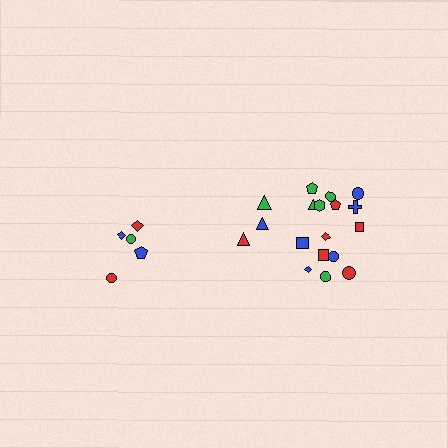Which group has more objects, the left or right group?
The right group.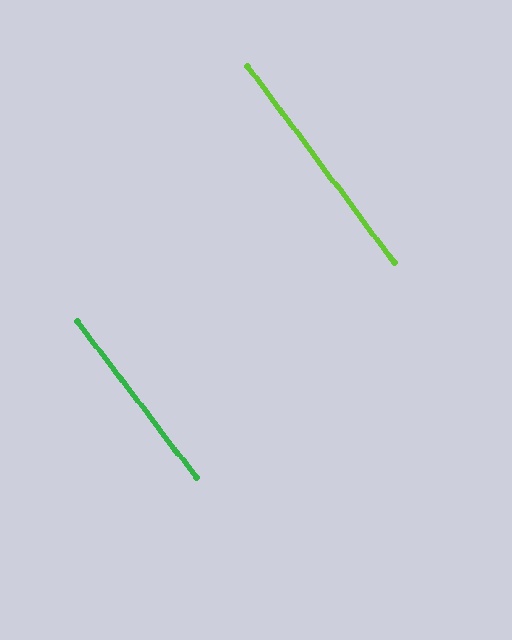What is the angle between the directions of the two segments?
Approximately 1 degree.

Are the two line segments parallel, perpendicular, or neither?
Parallel — their directions differ by only 0.6°.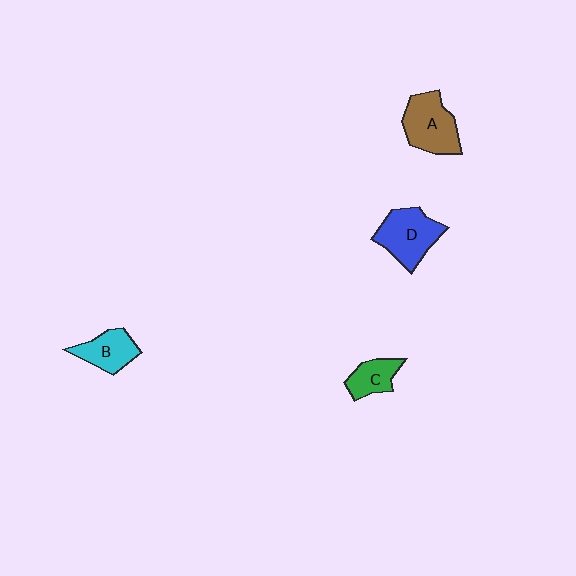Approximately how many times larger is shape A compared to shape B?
Approximately 1.4 times.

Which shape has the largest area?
Shape D (blue).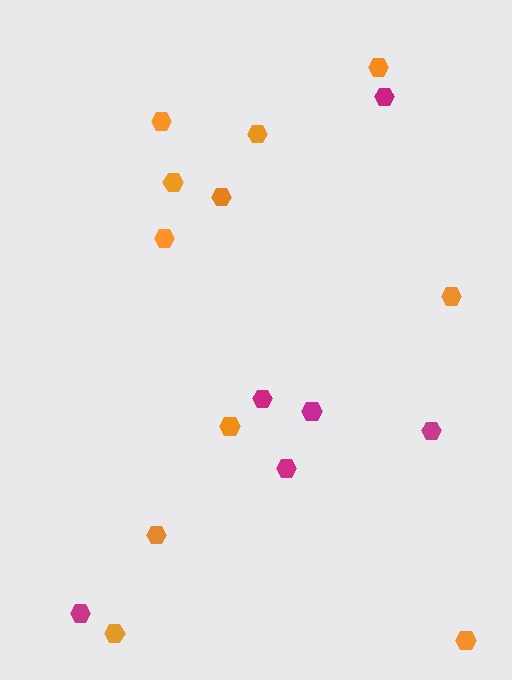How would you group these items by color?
There are 2 groups: one group of orange hexagons (11) and one group of magenta hexagons (6).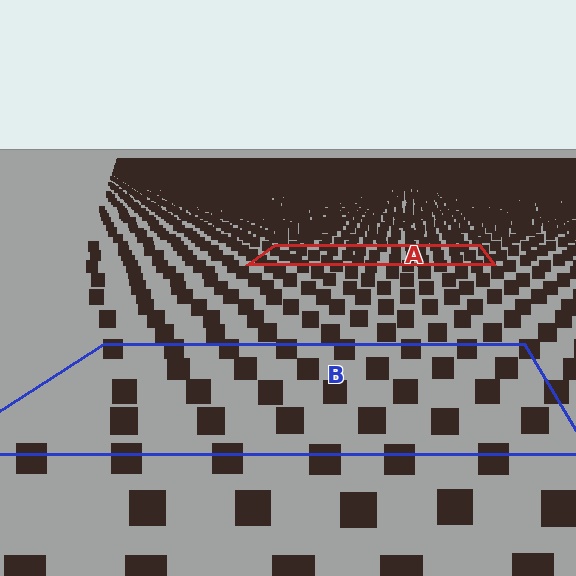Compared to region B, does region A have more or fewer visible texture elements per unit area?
Region A has more texture elements per unit area — they are packed more densely because it is farther away.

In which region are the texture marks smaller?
The texture marks are smaller in region A, because it is farther away.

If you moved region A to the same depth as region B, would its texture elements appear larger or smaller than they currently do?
They would appear larger. At a closer depth, the same texture elements are projected at a bigger on-screen size.